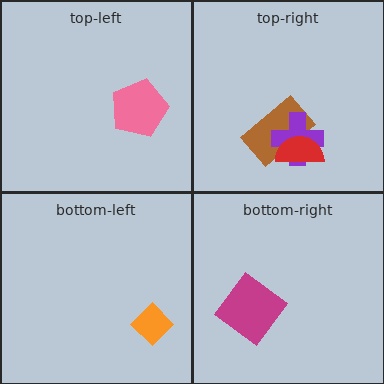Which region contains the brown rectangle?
The top-right region.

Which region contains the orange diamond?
The bottom-left region.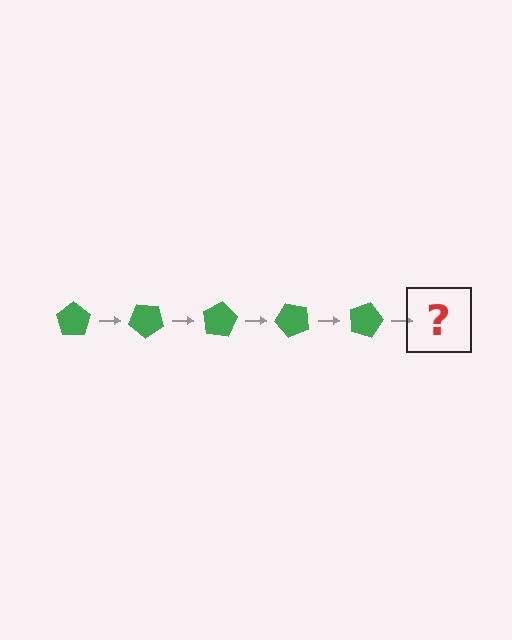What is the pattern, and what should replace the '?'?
The pattern is that the pentagon rotates 40 degrees each step. The '?' should be a green pentagon rotated 200 degrees.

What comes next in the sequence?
The next element should be a green pentagon rotated 200 degrees.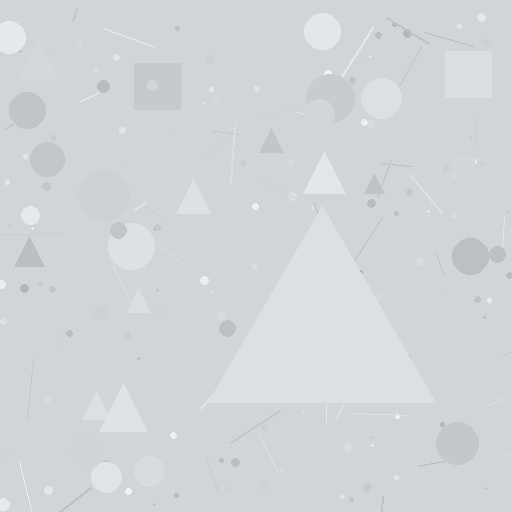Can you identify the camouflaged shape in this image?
The camouflaged shape is a triangle.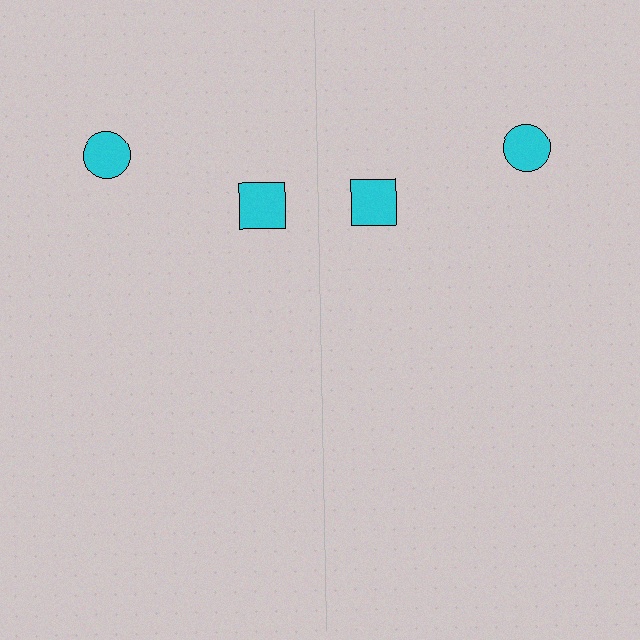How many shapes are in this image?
There are 4 shapes in this image.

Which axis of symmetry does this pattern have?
The pattern has a vertical axis of symmetry running through the center of the image.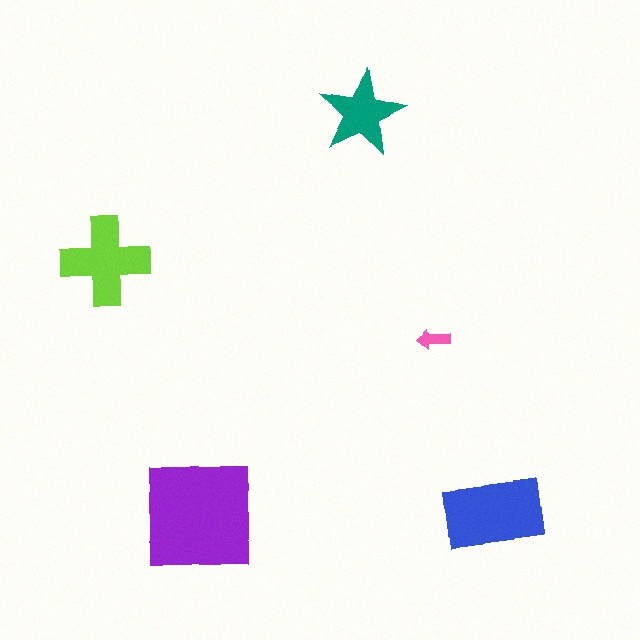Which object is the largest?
The purple square.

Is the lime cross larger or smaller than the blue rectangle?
Smaller.